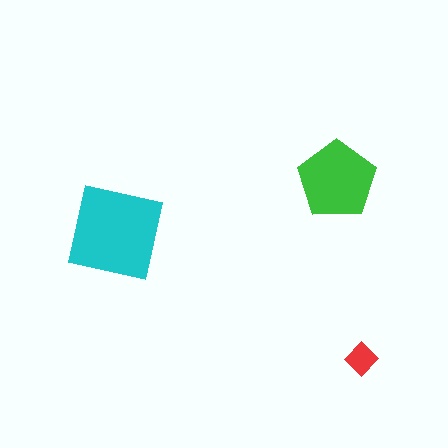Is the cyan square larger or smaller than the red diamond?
Larger.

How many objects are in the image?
There are 3 objects in the image.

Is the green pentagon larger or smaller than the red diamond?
Larger.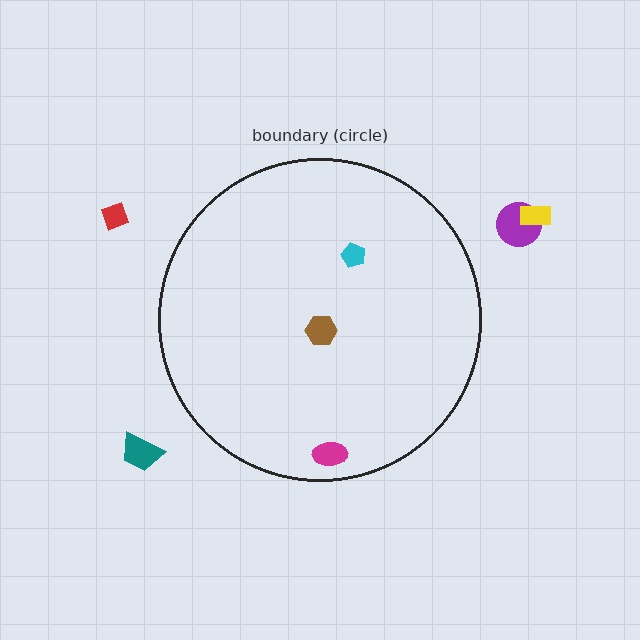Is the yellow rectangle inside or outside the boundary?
Outside.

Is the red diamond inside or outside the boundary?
Outside.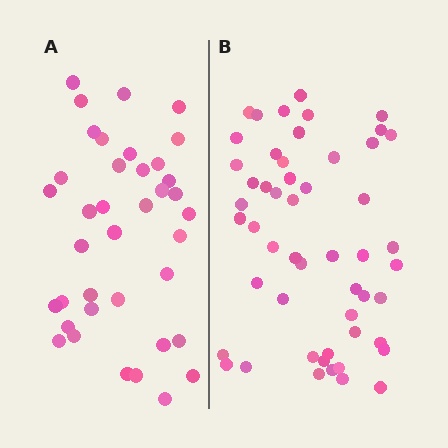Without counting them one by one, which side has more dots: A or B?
Region B (the right region) has more dots.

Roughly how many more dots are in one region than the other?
Region B has approximately 15 more dots than region A.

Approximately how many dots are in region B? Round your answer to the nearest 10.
About 50 dots. (The exact count is 52, which rounds to 50.)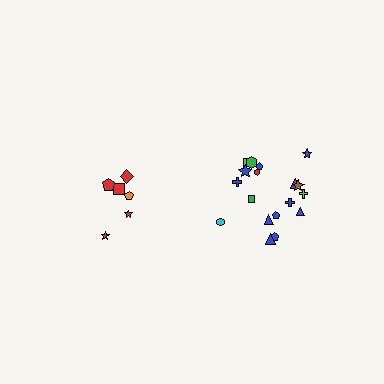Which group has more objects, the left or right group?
The right group.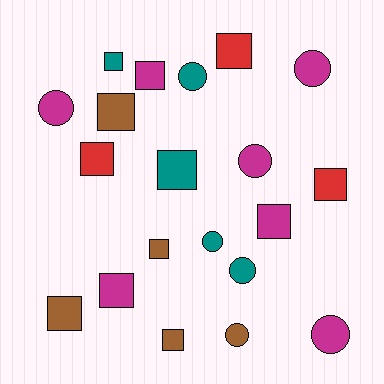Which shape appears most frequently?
Square, with 12 objects.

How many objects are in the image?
There are 20 objects.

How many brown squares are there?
There are 4 brown squares.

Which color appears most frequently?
Magenta, with 7 objects.